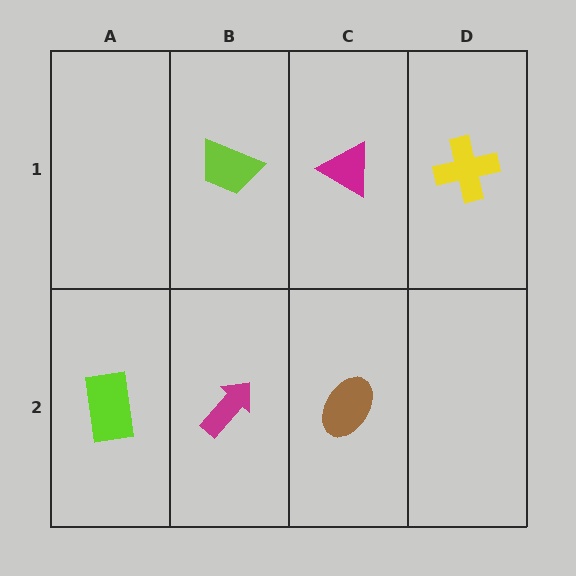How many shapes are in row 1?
3 shapes.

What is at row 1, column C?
A magenta triangle.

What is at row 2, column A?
A lime rectangle.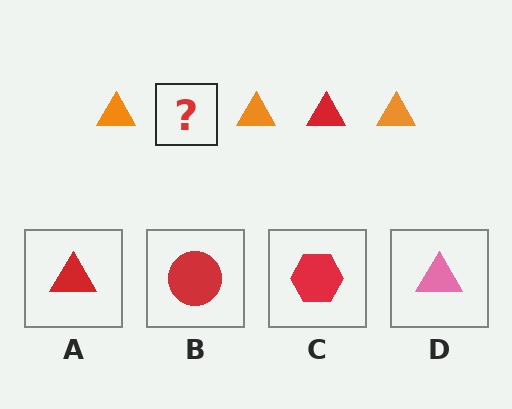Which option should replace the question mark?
Option A.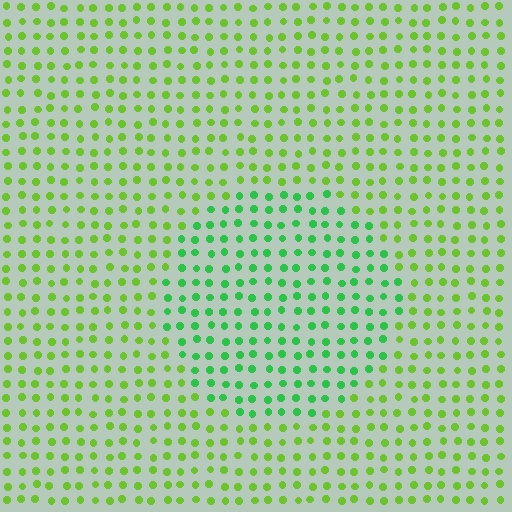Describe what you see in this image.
The image is filled with small lime elements in a uniform arrangement. A circle-shaped region is visible where the elements are tinted to a slightly different hue, forming a subtle color boundary.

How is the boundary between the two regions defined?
The boundary is defined purely by a slight shift in hue (about 36 degrees). Spacing, size, and orientation are identical on both sides.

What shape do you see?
I see a circle.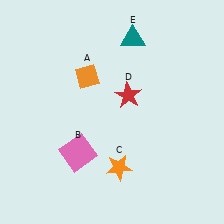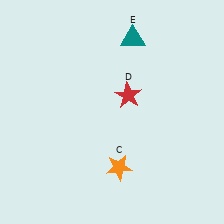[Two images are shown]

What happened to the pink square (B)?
The pink square (B) was removed in Image 2. It was in the bottom-left area of Image 1.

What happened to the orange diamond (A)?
The orange diamond (A) was removed in Image 2. It was in the top-left area of Image 1.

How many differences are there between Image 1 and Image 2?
There are 2 differences between the two images.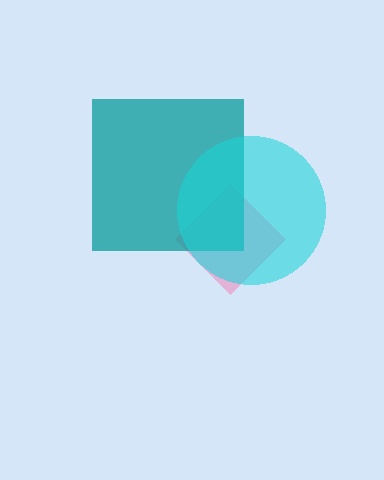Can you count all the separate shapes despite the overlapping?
Yes, there are 3 separate shapes.